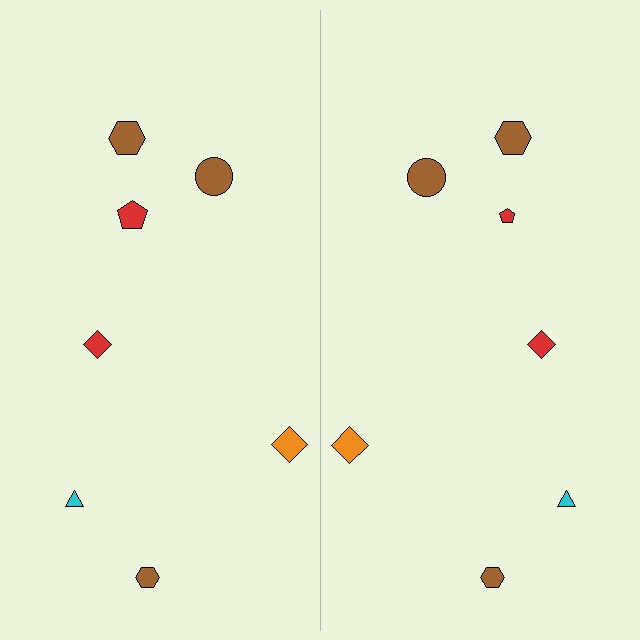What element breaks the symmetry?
The red pentagon on the right side has a different size than its mirror counterpart.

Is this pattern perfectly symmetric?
No, the pattern is not perfectly symmetric. The red pentagon on the right side has a different size than its mirror counterpart.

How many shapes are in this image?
There are 14 shapes in this image.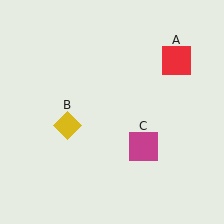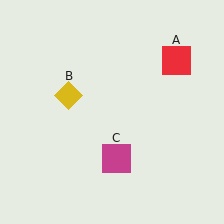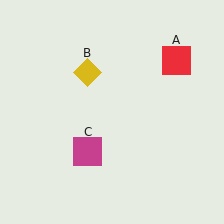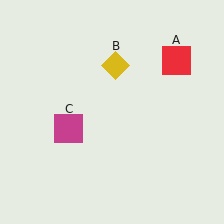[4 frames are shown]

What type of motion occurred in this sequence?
The yellow diamond (object B), magenta square (object C) rotated clockwise around the center of the scene.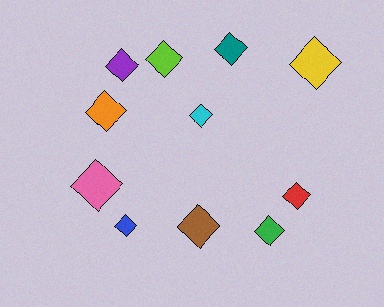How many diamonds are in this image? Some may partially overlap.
There are 11 diamonds.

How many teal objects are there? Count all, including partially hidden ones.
There is 1 teal object.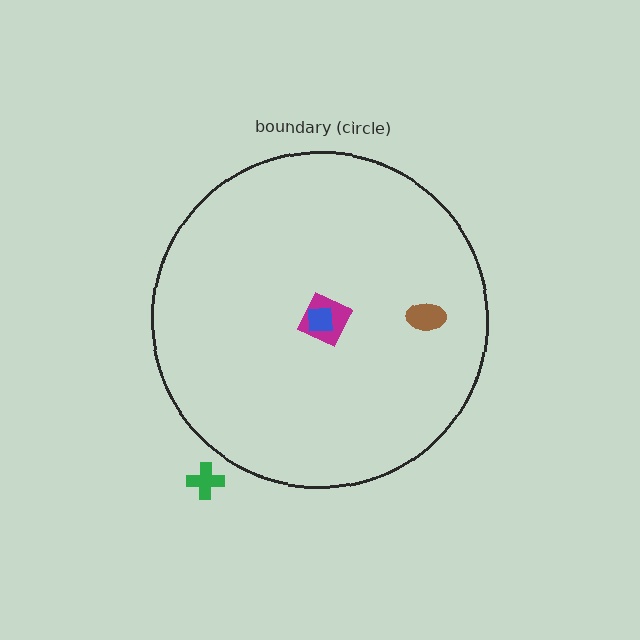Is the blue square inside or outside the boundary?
Inside.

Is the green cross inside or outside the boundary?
Outside.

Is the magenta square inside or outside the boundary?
Inside.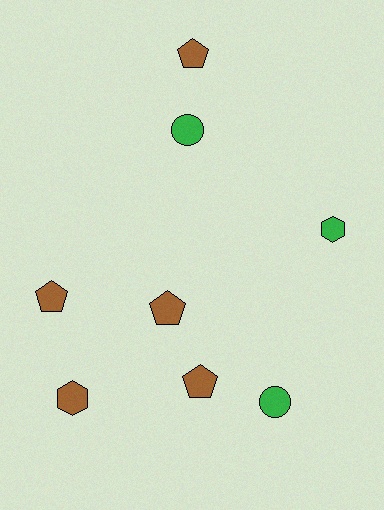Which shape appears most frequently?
Pentagon, with 4 objects.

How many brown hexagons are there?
There is 1 brown hexagon.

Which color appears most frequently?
Brown, with 5 objects.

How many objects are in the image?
There are 8 objects.